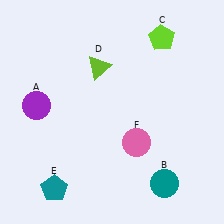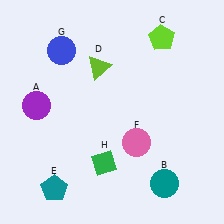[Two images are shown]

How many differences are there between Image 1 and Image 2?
There are 2 differences between the two images.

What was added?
A blue circle (G), a green diamond (H) were added in Image 2.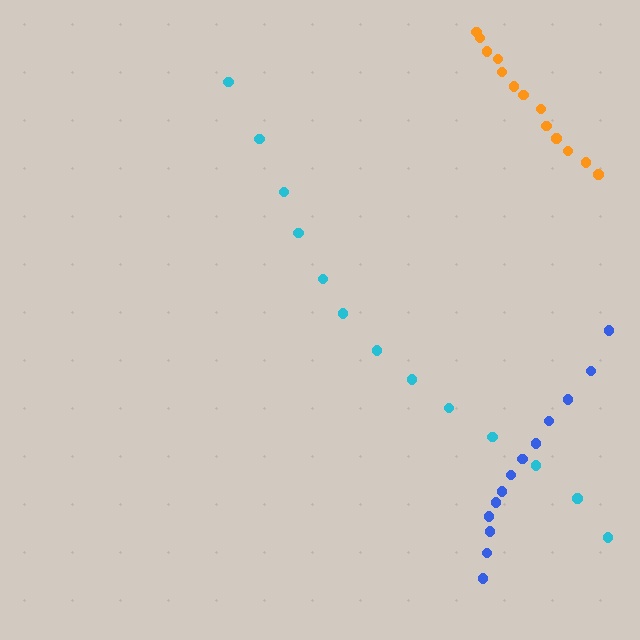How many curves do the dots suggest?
There are 3 distinct paths.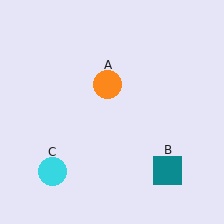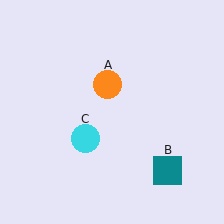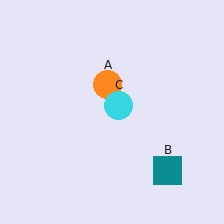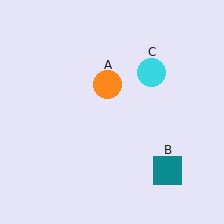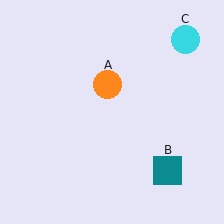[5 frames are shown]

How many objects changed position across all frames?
1 object changed position: cyan circle (object C).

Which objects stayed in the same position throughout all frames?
Orange circle (object A) and teal square (object B) remained stationary.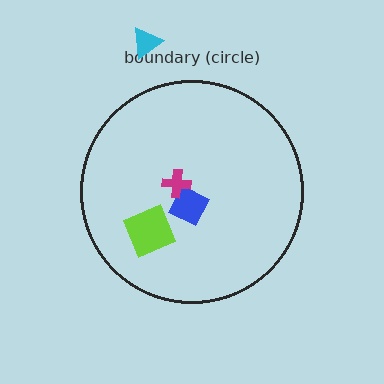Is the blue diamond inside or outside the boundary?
Inside.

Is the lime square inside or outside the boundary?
Inside.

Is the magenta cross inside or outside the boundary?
Inside.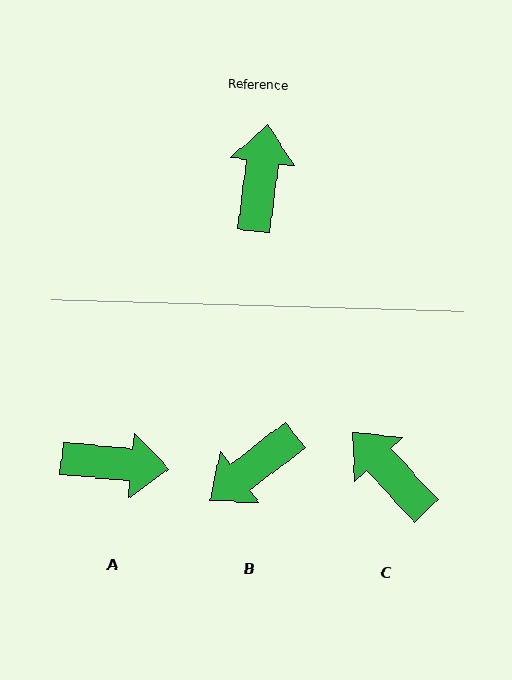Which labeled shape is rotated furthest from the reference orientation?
B, about 134 degrees away.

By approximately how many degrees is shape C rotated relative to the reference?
Approximately 50 degrees counter-clockwise.